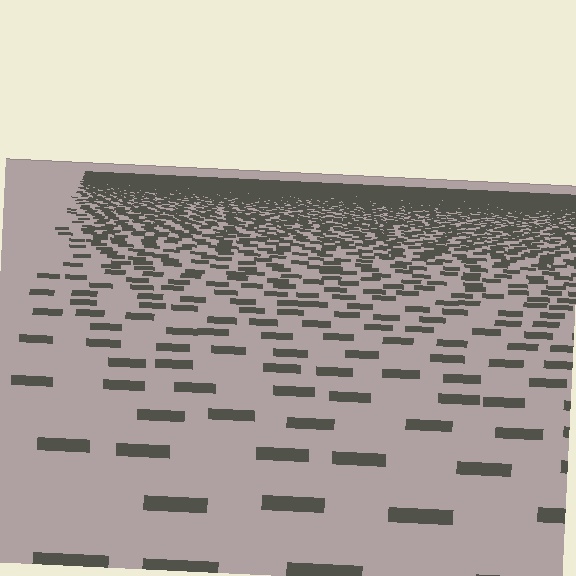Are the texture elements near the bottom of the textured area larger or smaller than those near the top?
Larger. Near the bottom, elements are closer to the viewer and appear at a bigger on-screen size.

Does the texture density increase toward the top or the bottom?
Density increases toward the top.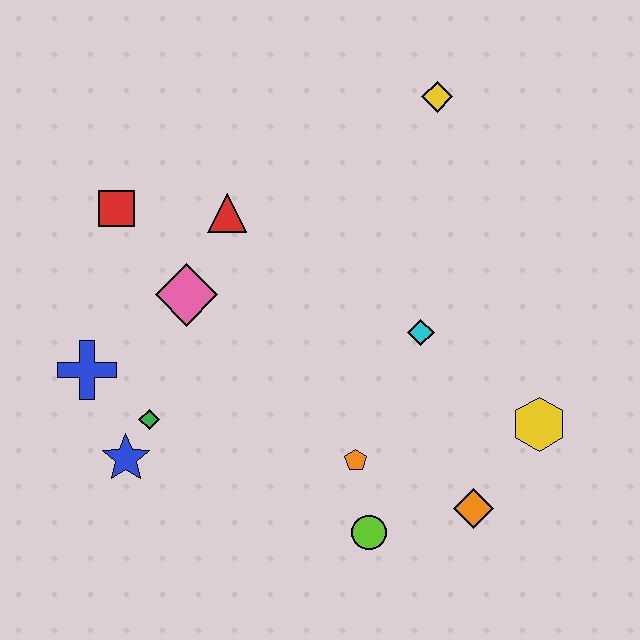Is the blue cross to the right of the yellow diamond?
No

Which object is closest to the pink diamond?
The red triangle is closest to the pink diamond.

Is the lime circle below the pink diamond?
Yes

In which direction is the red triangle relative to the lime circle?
The red triangle is above the lime circle.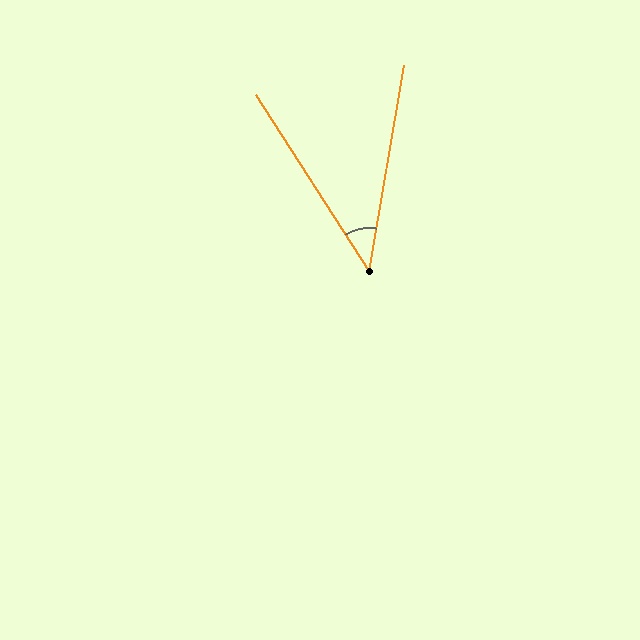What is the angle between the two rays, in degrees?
Approximately 42 degrees.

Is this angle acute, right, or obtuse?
It is acute.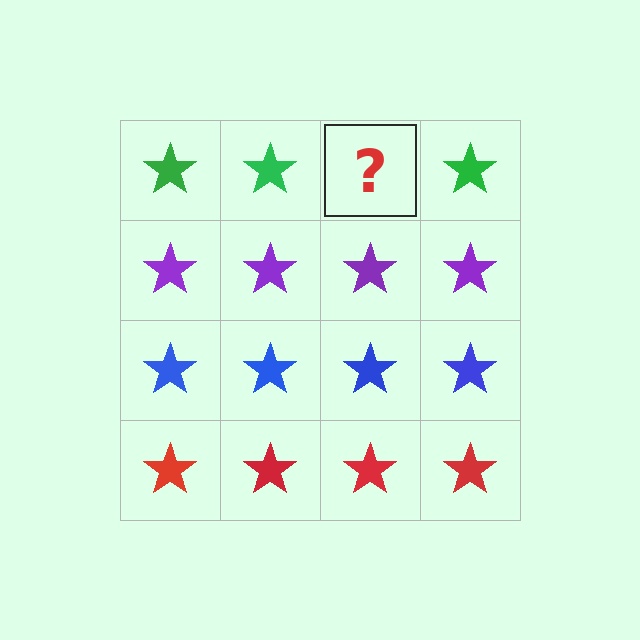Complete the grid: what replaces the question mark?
The question mark should be replaced with a green star.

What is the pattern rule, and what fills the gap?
The rule is that each row has a consistent color. The gap should be filled with a green star.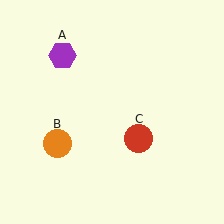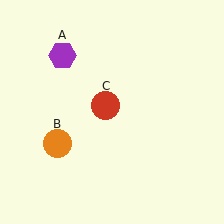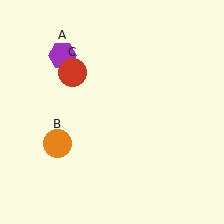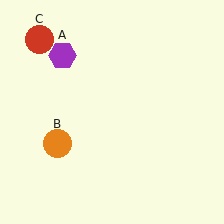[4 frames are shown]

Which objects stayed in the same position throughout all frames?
Purple hexagon (object A) and orange circle (object B) remained stationary.